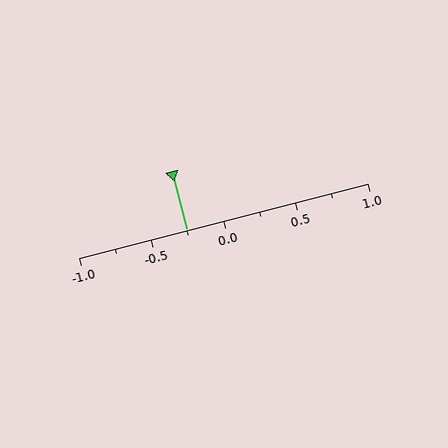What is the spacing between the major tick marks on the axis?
The major ticks are spaced 0.5 apart.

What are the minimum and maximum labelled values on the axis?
The axis runs from -1.0 to 1.0.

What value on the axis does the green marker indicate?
The marker indicates approximately -0.25.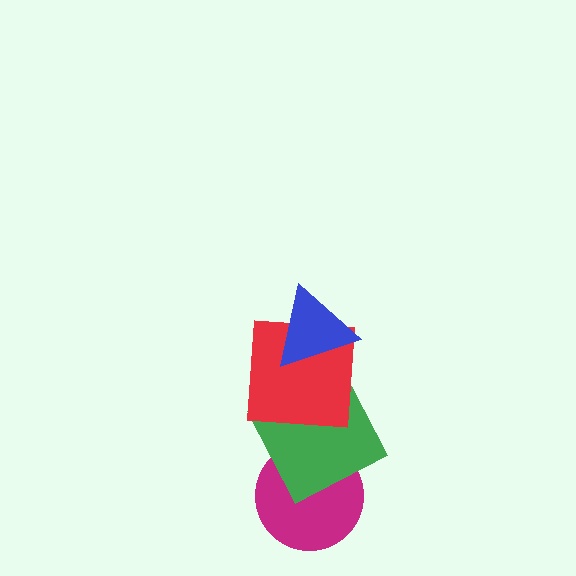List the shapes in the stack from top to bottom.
From top to bottom: the blue triangle, the red square, the green square, the magenta circle.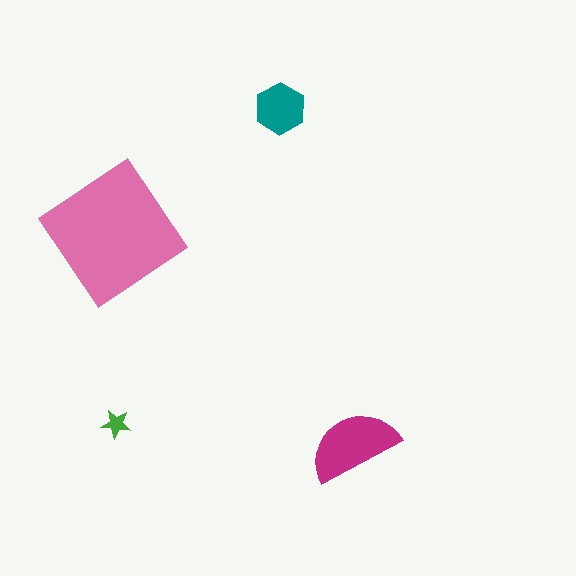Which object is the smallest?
The green star.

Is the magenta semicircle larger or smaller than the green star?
Larger.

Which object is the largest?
The pink diamond.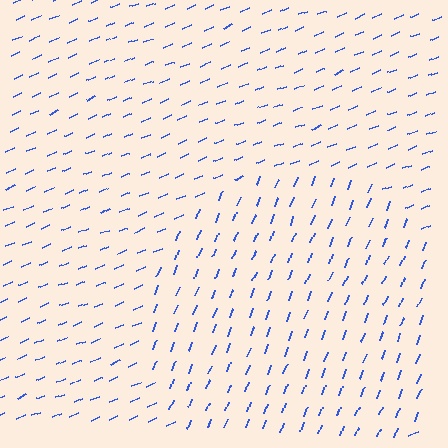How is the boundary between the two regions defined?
The boundary is defined purely by a change in line orientation (approximately 45 degrees difference). All lines are the same color and thickness.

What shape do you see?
I see a circle.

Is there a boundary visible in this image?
Yes, there is a texture boundary formed by a change in line orientation.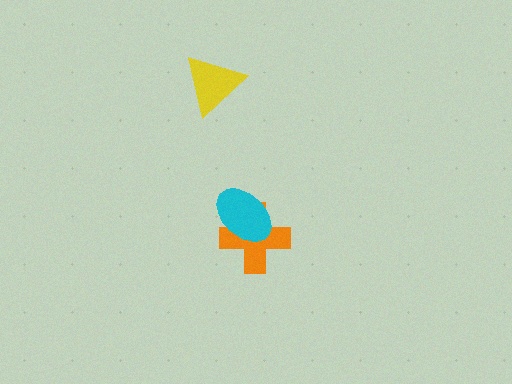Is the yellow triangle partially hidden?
No, no other shape covers it.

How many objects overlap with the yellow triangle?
0 objects overlap with the yellow triangle.